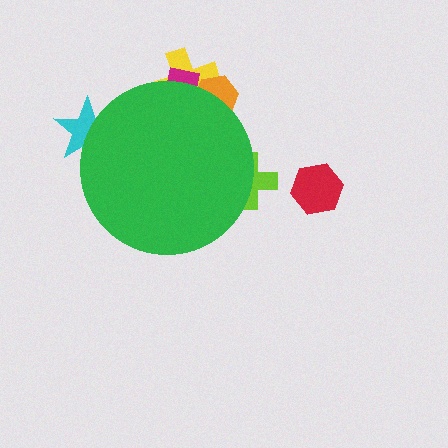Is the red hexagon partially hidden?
No, the red hexagon is fully visible.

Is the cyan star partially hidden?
Yes, the cyan star is partially hidden behind the green circle.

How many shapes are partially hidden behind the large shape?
5 shapes are partially hidden.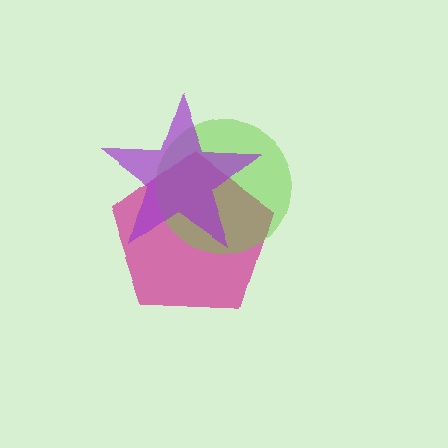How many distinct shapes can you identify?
There are 3 distinct shapes: a magenta pentagon, a lime circle, a purple star.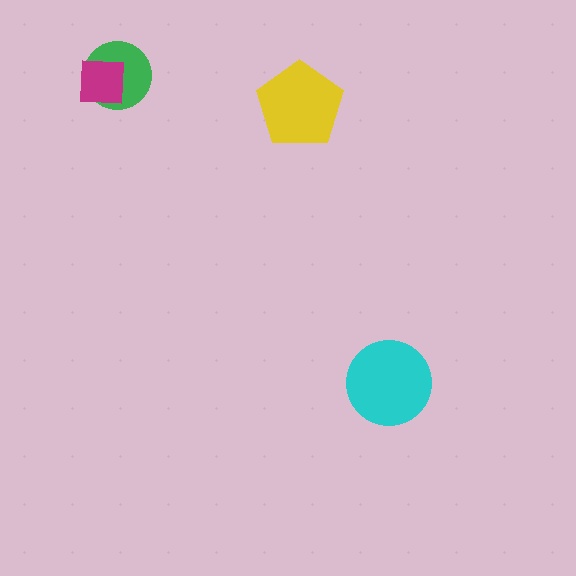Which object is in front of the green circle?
The magenta square is in front of the green circle.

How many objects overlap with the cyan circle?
0 objects overlap with the cyan circle.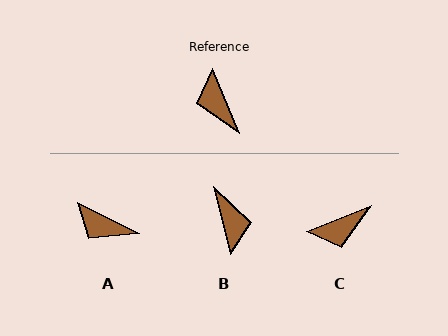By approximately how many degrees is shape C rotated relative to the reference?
Approximately 89 degrees counter-clockwise.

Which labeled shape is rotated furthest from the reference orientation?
B, about 171 degrees away.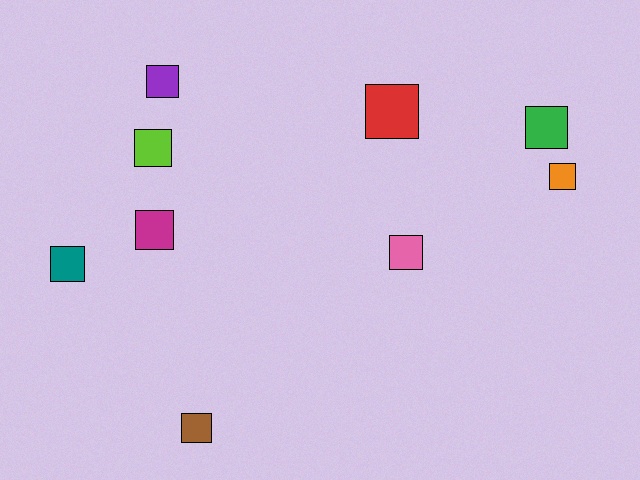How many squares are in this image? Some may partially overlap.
There are 9 squares.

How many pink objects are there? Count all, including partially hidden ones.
There is 1 pink object.